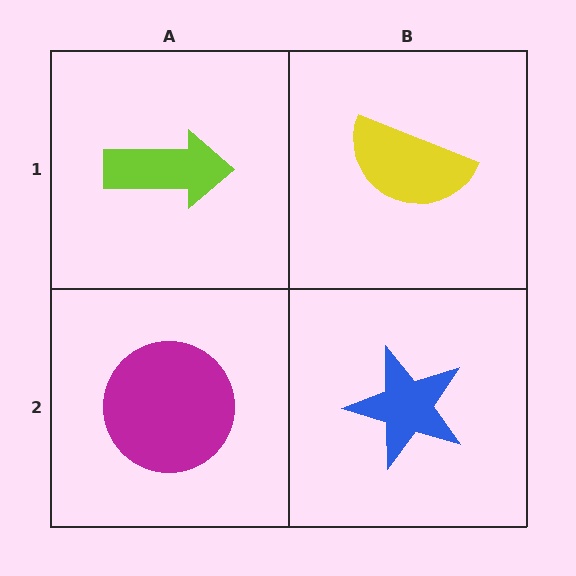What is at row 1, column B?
A yellow semicircle.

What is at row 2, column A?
A magenta circle.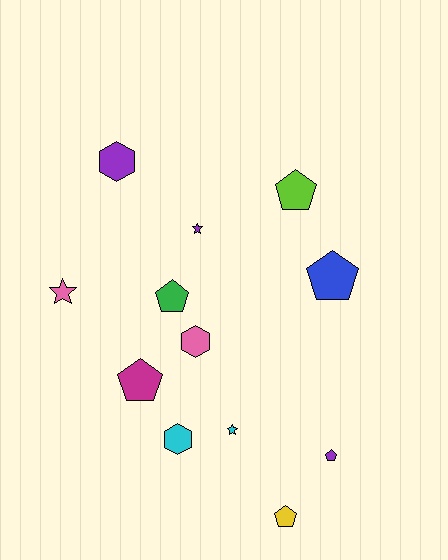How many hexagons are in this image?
There are 3 hexagons.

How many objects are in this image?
There are 12 objects.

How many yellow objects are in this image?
There is 1 yellow object.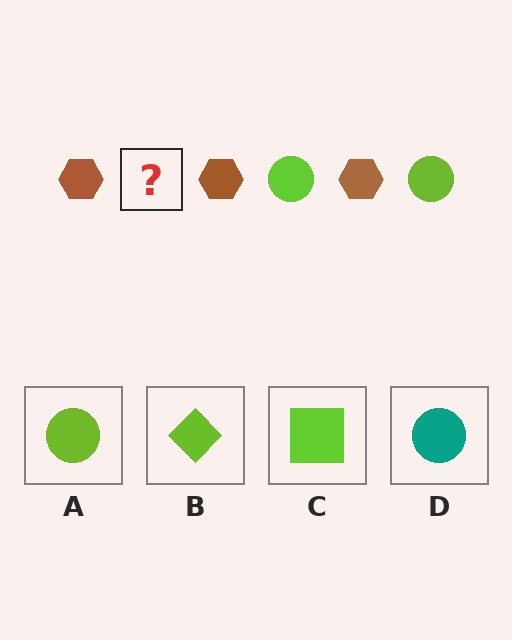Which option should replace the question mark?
Option A.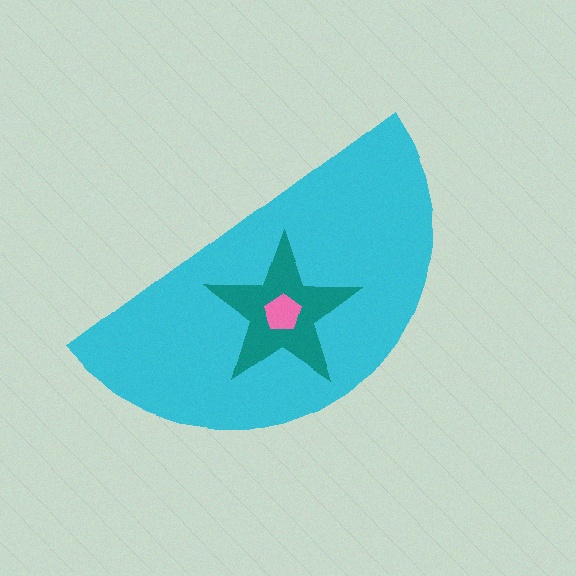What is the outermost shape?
The cyan semicircle.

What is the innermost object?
The pink pentagon.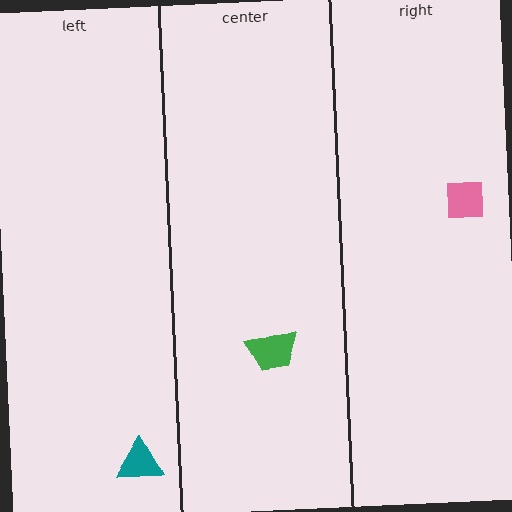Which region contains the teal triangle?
The left region.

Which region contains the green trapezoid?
The center region.